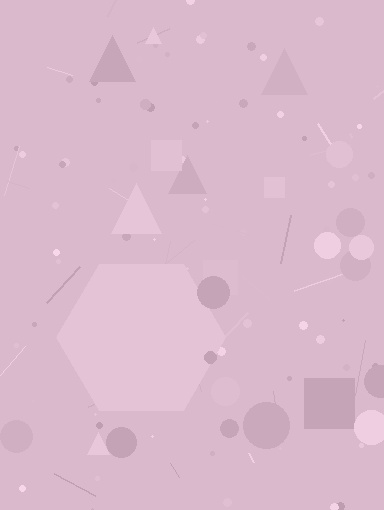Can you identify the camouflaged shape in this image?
The camouflaged shape is a hexagon.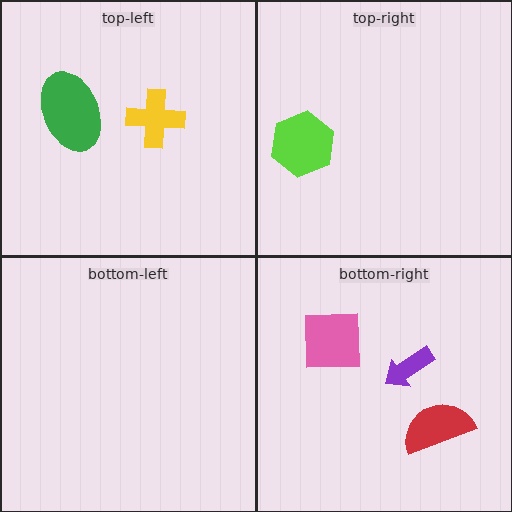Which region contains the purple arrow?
The bottom-right region.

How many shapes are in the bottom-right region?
3.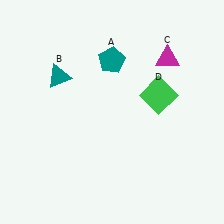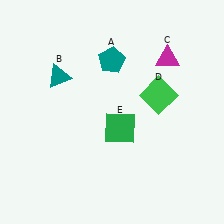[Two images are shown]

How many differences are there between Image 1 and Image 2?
There is 1 difference between the two images.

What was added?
A green square (E) was added in Image 2.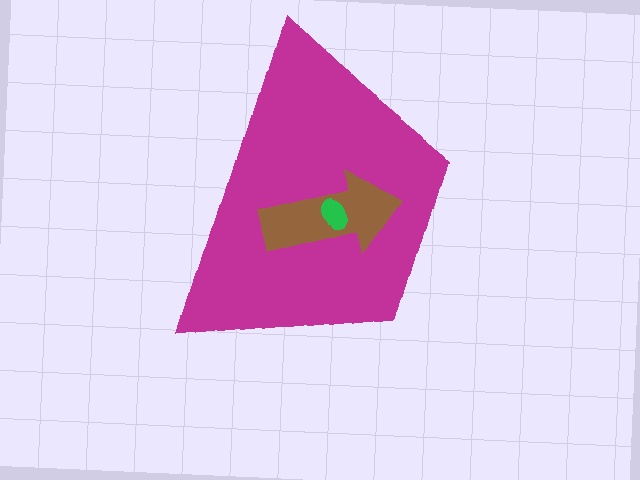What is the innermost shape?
The green ellipse.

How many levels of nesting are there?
3.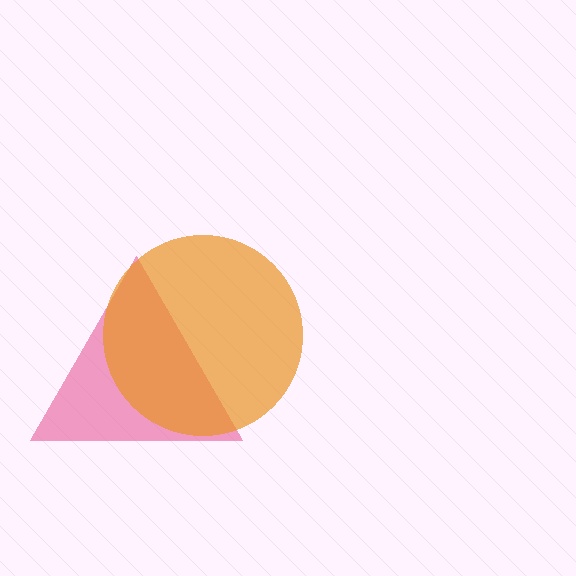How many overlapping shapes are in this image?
There are 2 overlapping shapes in the image.